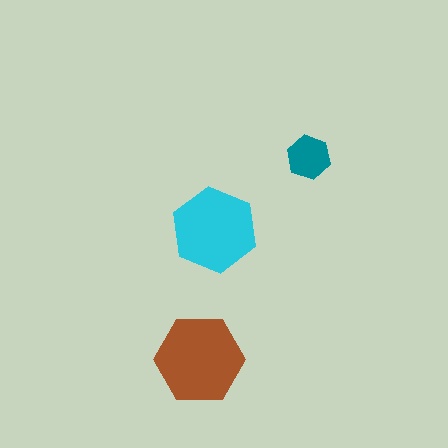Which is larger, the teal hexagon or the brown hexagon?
The brown one.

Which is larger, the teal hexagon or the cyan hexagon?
The cyan one.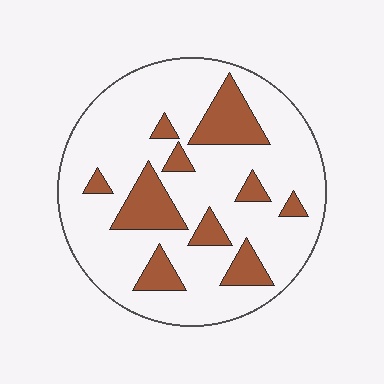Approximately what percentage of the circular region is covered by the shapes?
Approximately 20%.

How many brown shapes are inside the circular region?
10.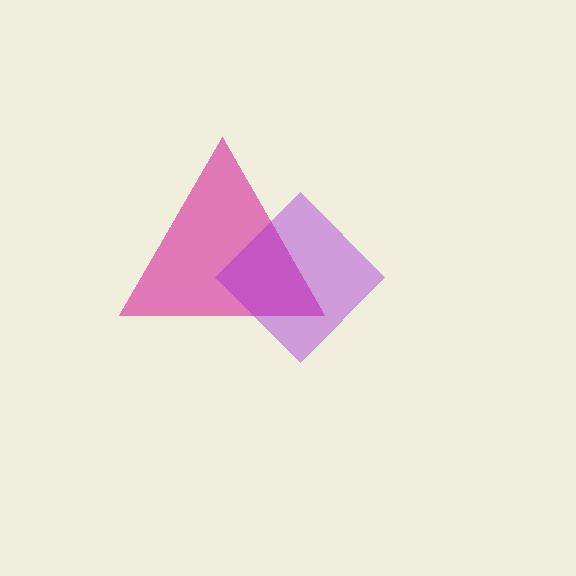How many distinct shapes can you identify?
There are 2 distinct shapes: a magenta triangle, a purple diamond.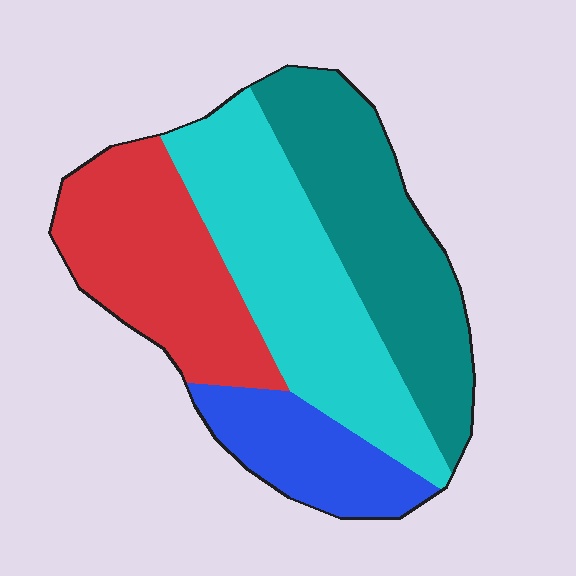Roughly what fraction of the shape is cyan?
Cyan covers about 30% of the shape.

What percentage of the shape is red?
Red takes up between a sixth and a third of the shape.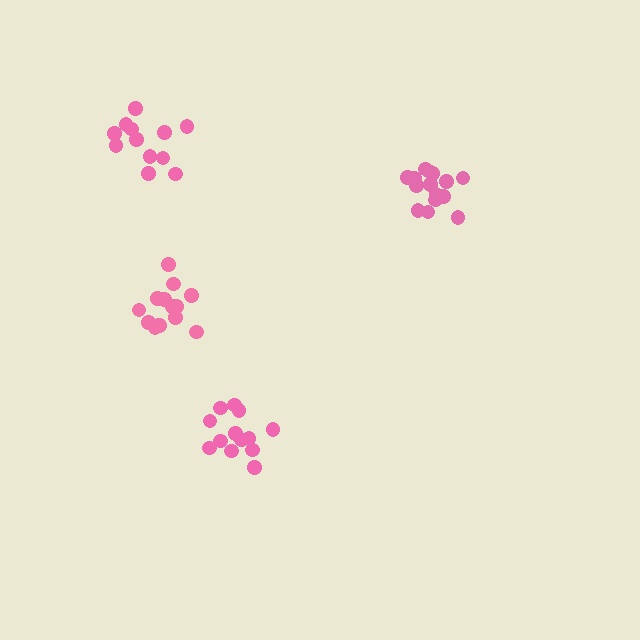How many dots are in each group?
Group 1: 15 dots, Group 2: 14 dots, Group 3: 12 dots, Group 4: 13 dots (54 total).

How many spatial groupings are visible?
There are 4 spatial groupings.